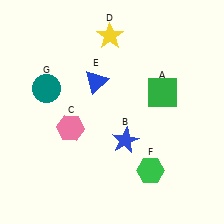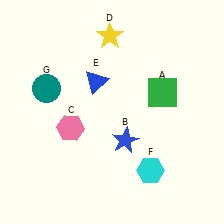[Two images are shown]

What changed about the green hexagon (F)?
In Image 1, F is green. In Image 2, it changed to cyan.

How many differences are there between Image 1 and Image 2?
There is 1 difference between the two images.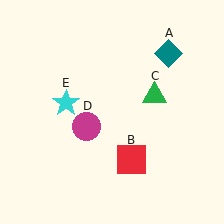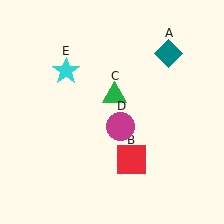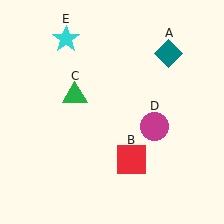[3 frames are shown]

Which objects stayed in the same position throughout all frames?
Teal diamond (object A) and red square (object B) remained stationary.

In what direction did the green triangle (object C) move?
The green triangle (object C) moved left.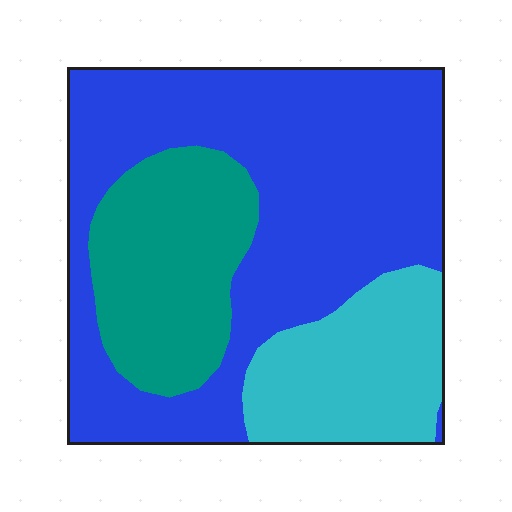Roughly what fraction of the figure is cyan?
Cyan takes up about one fifth (1/5) of the figure.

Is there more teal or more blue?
Blue.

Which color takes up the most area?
Blue, at roughly 60%.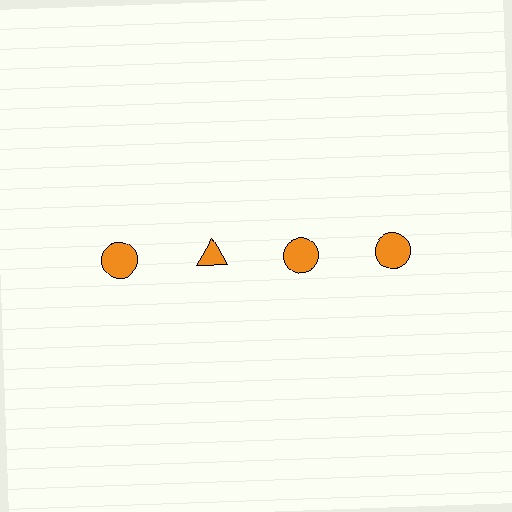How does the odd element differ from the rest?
It has a different shape: triangle instead of circle.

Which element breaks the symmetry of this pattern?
The orange triangle in the top row, second from left column breaks the symmetry. All other shapes are orange circles.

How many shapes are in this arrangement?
There are 4 shapes arranged in a grid pattern.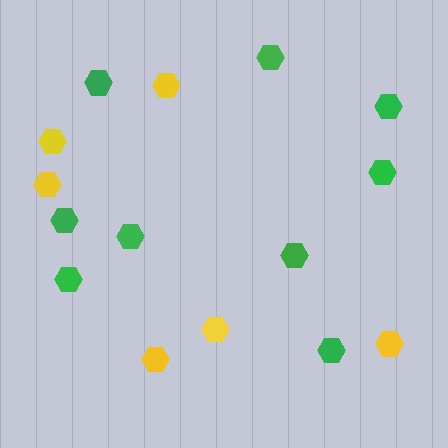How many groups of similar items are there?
There are 2 groups: one group of yellow hexagons (6) and one group of green hexagons (9).